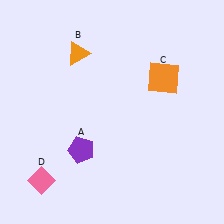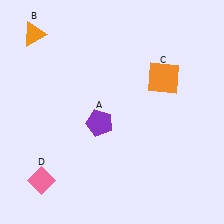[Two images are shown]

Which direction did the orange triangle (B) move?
The orange triangle (B) moved left.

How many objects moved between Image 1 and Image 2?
2 objects moved between the two images.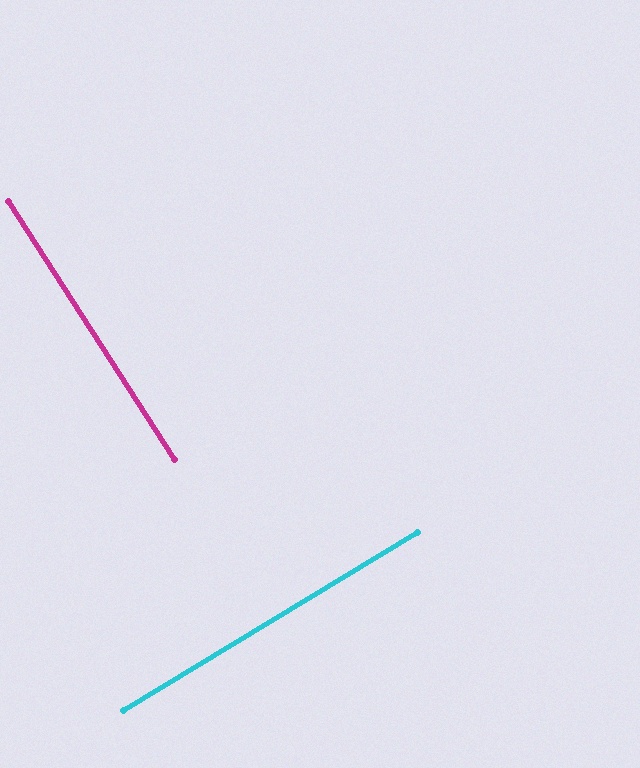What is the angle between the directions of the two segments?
Approximately 88 degrees.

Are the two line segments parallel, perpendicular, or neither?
Perpendicular — they meet at approximately 88°.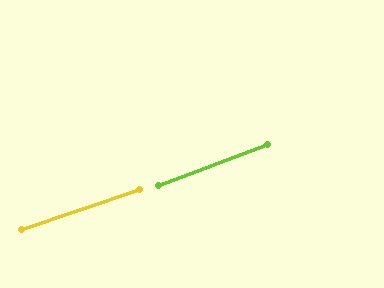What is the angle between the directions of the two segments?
Approximately 2 degrees.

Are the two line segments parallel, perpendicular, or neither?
Parallel — their directions differ by only 1.5°.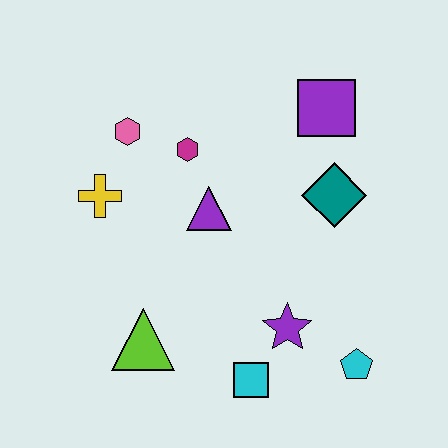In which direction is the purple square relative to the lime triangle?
The purple square is above the lime triangle.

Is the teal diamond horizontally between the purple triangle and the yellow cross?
No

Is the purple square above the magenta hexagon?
Yes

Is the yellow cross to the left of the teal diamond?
Yes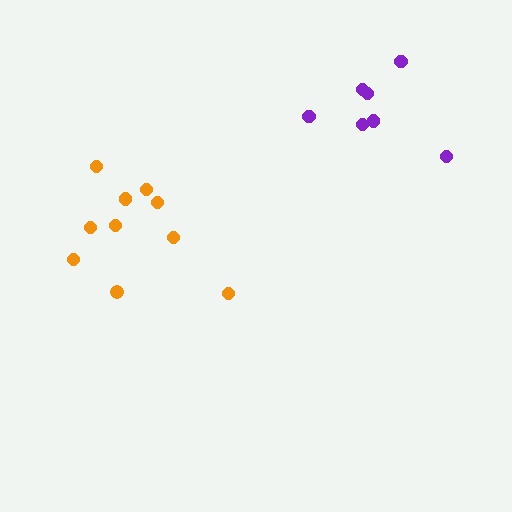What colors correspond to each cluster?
The clusters are colored: orange, purple.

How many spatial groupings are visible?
There are 2 spatial groupings.